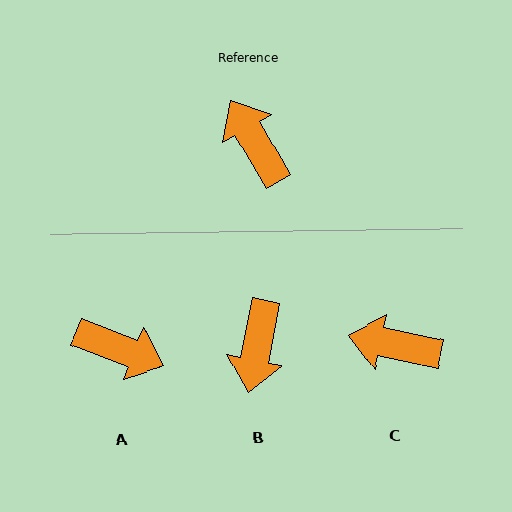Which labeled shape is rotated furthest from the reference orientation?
A, about 142 degrees away.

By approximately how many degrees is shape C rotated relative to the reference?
Approximately 48 degrees counter-clockwise.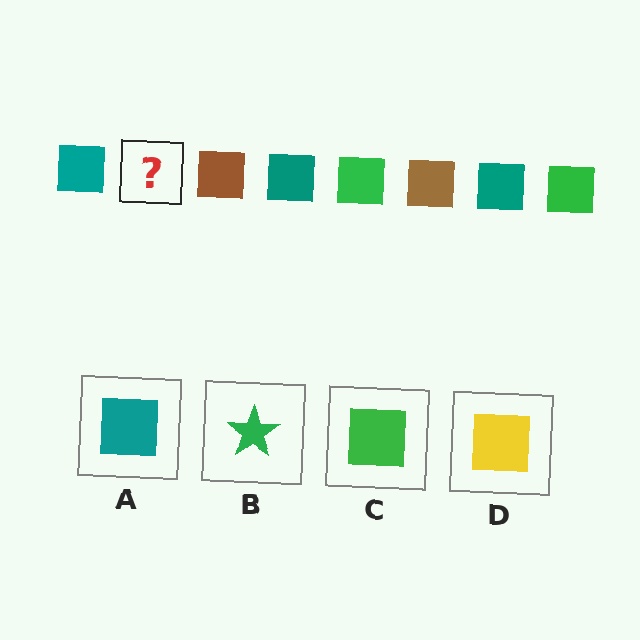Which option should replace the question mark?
Option C.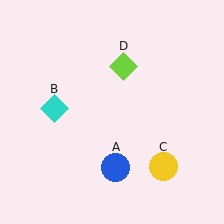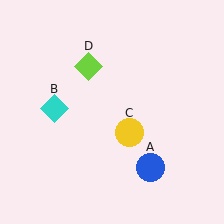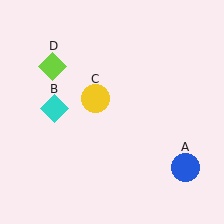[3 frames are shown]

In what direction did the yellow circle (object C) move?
The yellow circle (object C) moved up and to the left.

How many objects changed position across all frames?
3 objects changed position: blue circle (object A), yellow circle (object C), lime diamond (object D).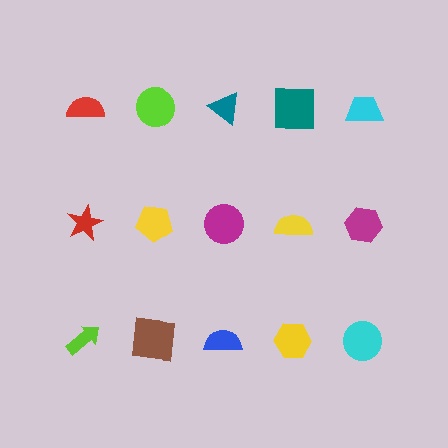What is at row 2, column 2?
A yellow pentagon.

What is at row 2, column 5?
A magenta hexagon.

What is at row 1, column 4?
A teal square.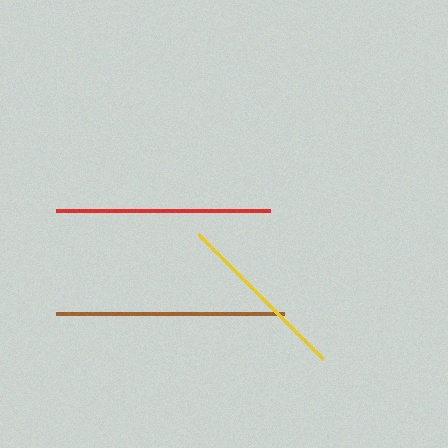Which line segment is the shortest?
The yellow line is the shortest at approximately 177 pixels.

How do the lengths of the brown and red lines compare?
The brown and red lines are approximately the same length.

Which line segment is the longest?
The brown line is the longest at approximately 229 pixels.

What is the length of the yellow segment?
The yellow segment is approximately 177 pixels long.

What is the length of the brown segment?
The brown segment is approximately 229 pixels long.